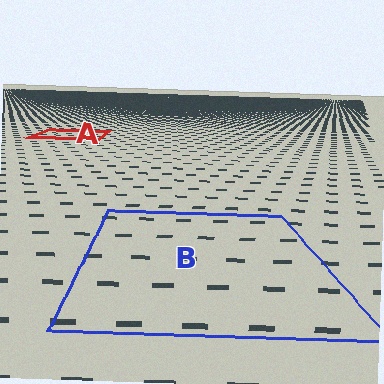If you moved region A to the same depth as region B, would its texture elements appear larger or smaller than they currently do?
They would appear larger. At a closer depth, the same texture elements are projected at a bigger on-screen size.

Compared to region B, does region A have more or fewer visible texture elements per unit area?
Region A has more texture elements per unit area — they are packed more densely because it is farther away.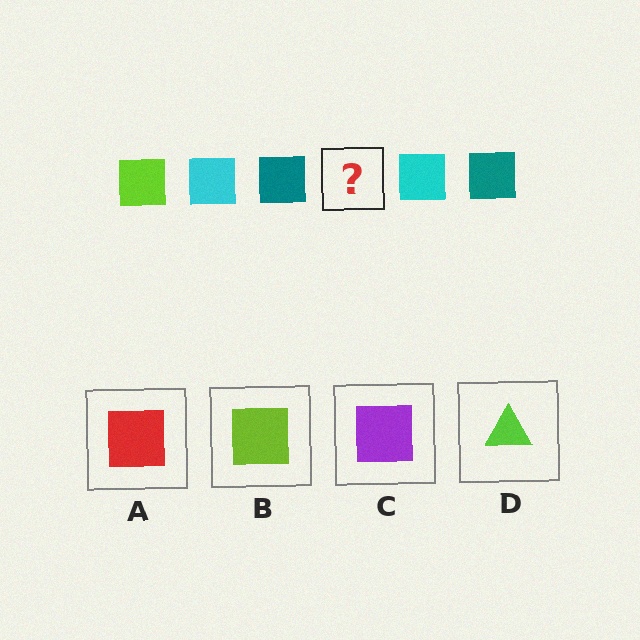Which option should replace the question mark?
Option B.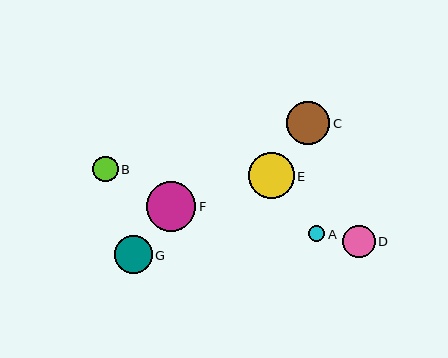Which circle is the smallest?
Circle A is the smallest with a size of approximately 16 pixels.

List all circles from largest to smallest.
From largest to smallest: F, E, C, G, D, B, A.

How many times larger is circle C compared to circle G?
Circle C is approximately 1.1 times the size of circle G.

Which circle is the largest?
Circle F is the largest with a size of approximately 49 pixels.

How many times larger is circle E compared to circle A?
Circle E is approximately 2.8 times the size of circle A.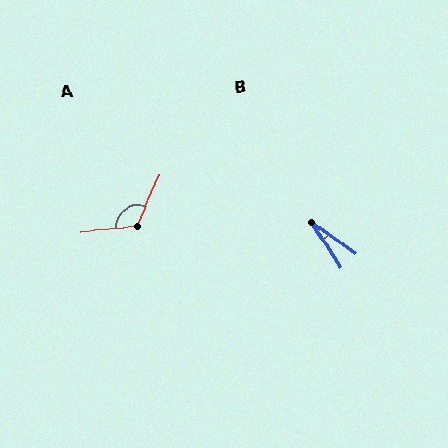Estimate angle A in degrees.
Approximately 119 degrees.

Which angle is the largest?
A, at approximately 119 degrees.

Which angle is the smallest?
B, at approximately 22 degrees.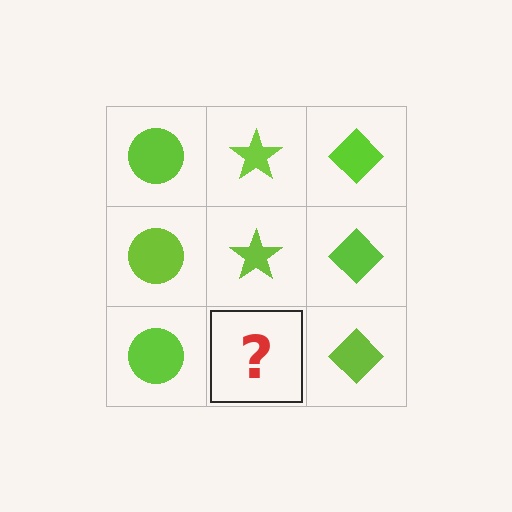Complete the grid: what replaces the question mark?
The question mark should be replaced with a lime star.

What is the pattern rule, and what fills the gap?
The rule is that each column has a consistent shape. The gap should be filled with a lime star.